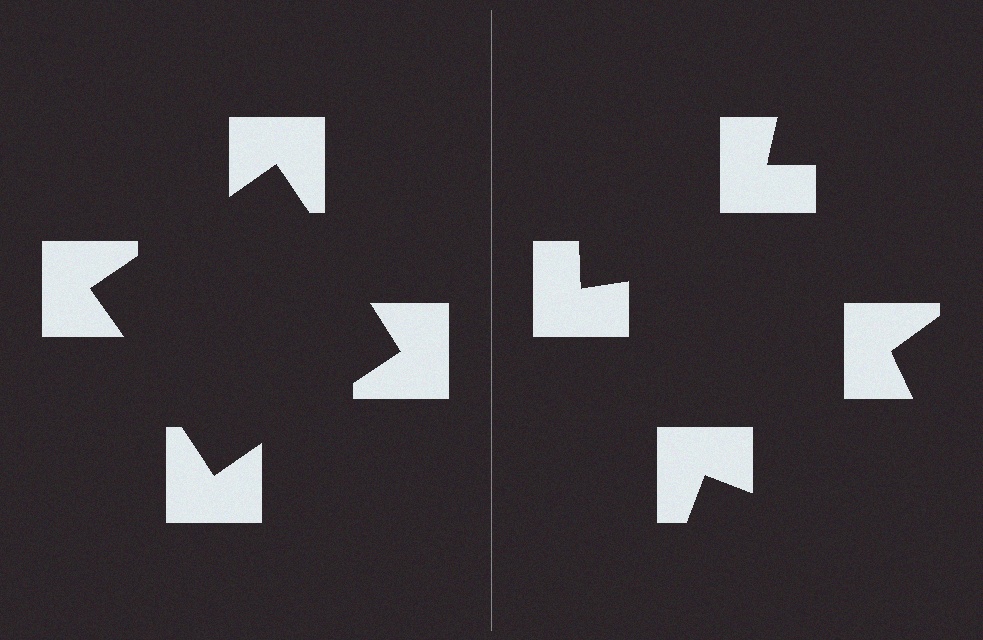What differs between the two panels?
The notched squares are positioned identically on both sides; only the wedge orientations differ. On the left they align to a square; on the right they are misaligned.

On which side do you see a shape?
An illusory square appears on the left side. On the right side the wedge cuts are rotated, so no coherent shape forms.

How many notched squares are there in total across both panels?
8 — 4 on each side.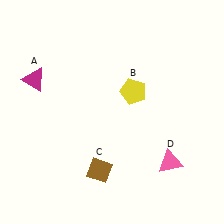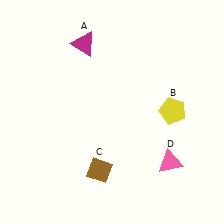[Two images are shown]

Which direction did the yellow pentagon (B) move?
The yellow pentagon (B) moved right.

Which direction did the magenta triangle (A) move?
The magenta triangle (A) moved right.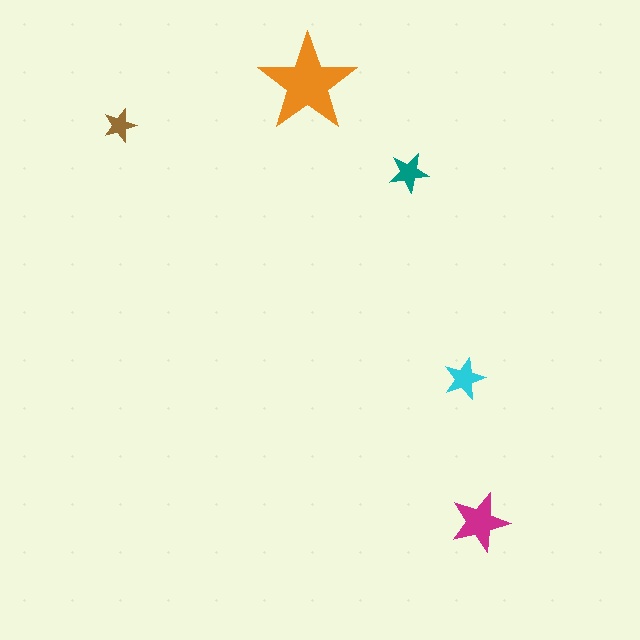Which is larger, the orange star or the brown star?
The orange one.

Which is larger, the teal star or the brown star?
The teal one.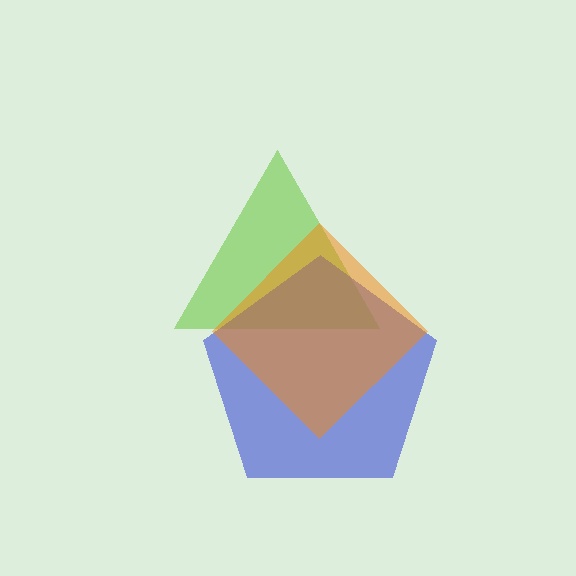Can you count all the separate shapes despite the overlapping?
Yes, there are 3 separate shapes.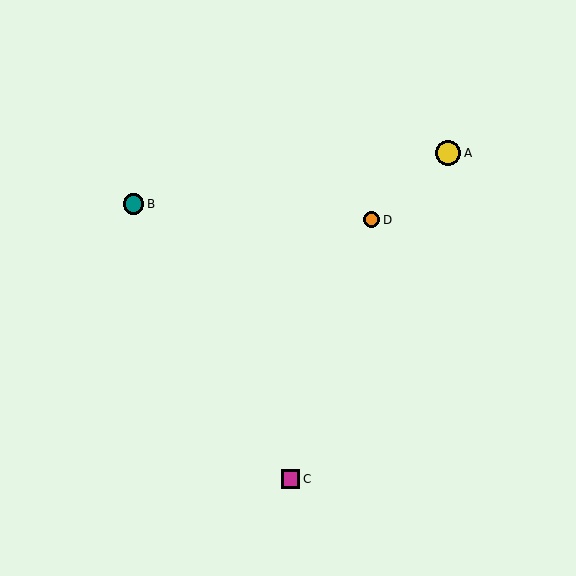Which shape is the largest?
The yellow circle (labeled A) is the largest.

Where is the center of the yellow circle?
The center of the yellow circle is at (448, 153).